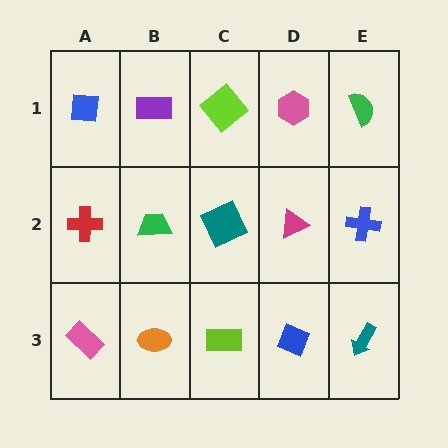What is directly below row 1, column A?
A red cross.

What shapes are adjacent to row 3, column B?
A green trapezoid (row 2, column B), a pink rectangle (row 3, column A), a lime rectangle (row 3, column C).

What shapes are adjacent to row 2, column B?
A purple rectangle (row 1, column B), an orange ellipse (row 3, column B), a red cross (row 2, column A), a teal square (row 2, column C).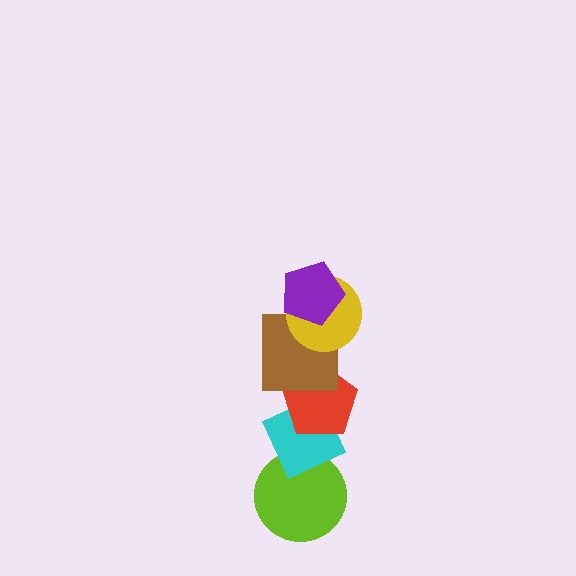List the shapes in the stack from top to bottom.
From top to bottom: the purple pentagon, the yellow circle, the brown square, the red pentagon, the cyan diamond, the lime circle.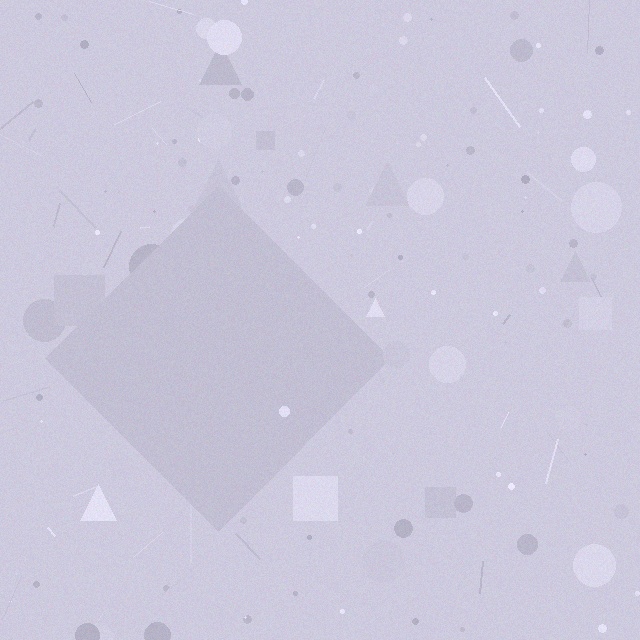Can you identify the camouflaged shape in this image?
The camouflaged shape is a diamond.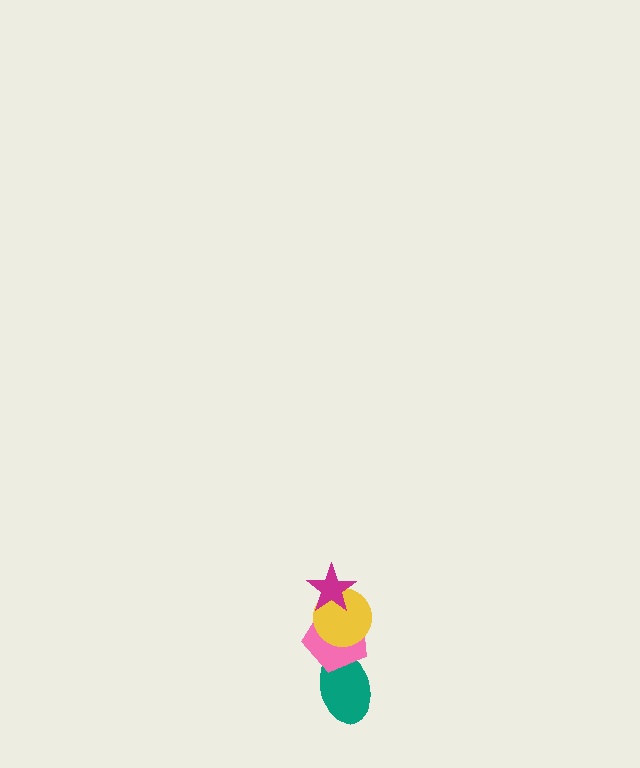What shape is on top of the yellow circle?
The magenta star is on top of the yellow circle.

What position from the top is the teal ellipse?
The teal ellipse is 4th from the top.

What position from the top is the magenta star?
The magenta star is 1st from the top.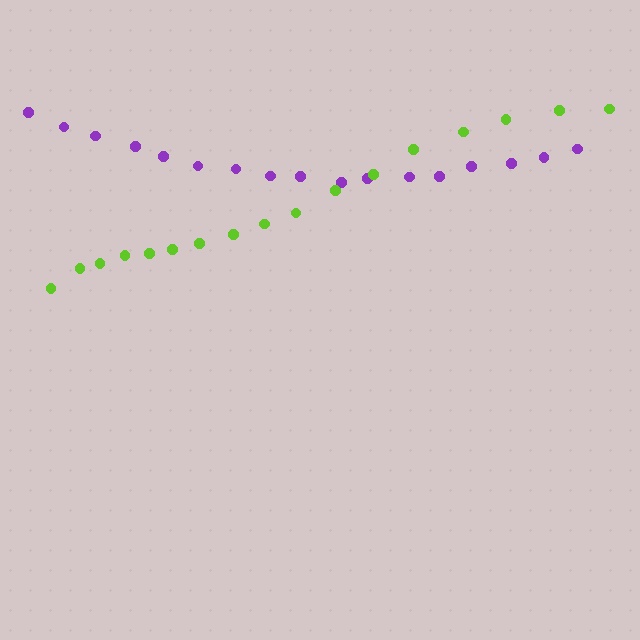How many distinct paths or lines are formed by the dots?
There are 2 distinct paths.